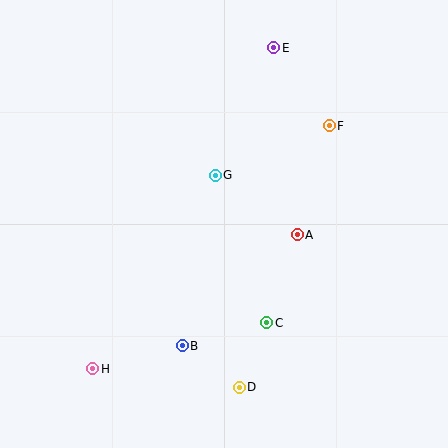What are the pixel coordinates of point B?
Point B is at (182, 346).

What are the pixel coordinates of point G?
Point G is at (215, 175).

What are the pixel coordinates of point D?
Point D is at (239, 387).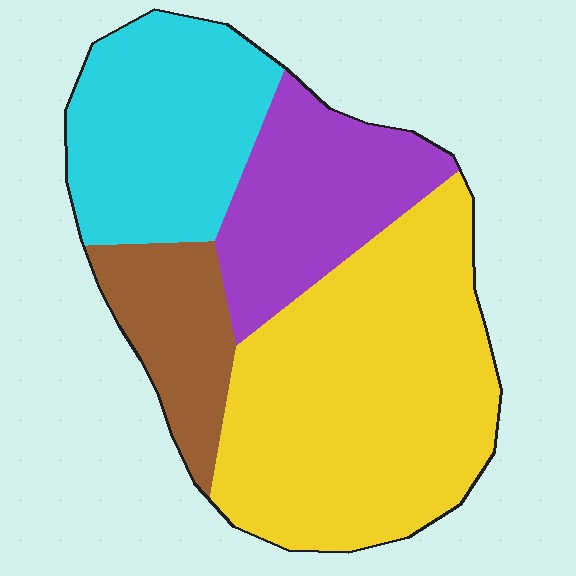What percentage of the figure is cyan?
Cyan takes up about one quarter (1/4) of the figure.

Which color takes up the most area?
Yellow, at roughly 45%.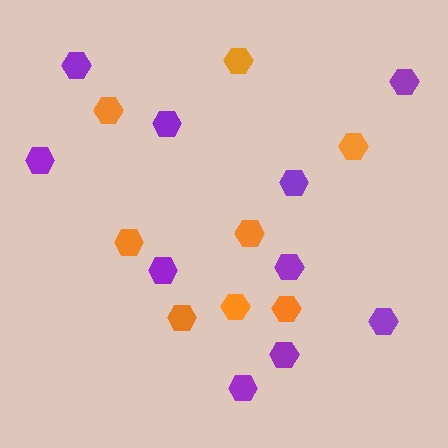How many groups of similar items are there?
There are 2 groups: one group of purple hexagons (10) and one group of orange hexagons (8).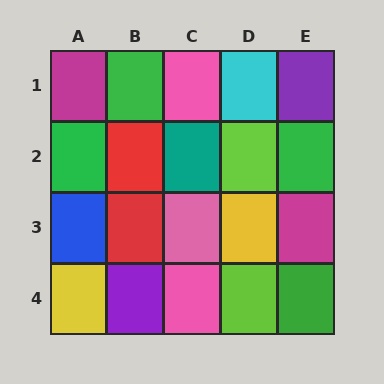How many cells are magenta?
2 cells are magenta.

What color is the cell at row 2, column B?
Red.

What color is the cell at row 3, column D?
Yellow.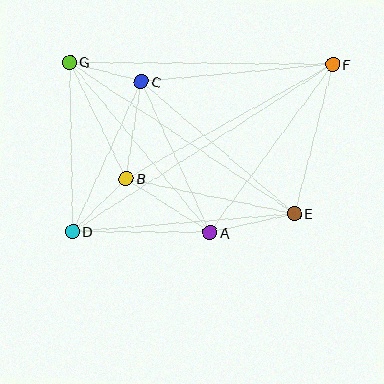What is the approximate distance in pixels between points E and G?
The distance between E and G is approximately 271 pixels.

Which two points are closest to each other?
Points C and G are closest to each other.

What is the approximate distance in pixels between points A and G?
The distance between A and G is approximately 221 pixels.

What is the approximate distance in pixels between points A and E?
The distance between A and E is approximately 87 pixels.